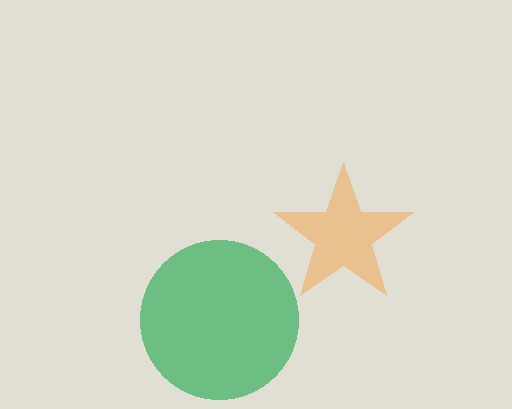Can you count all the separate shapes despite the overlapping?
Yes, there are 2 separate shapes.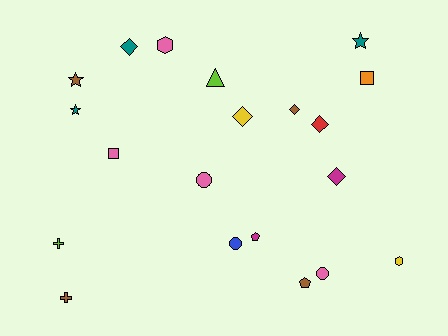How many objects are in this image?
There are 20 objects.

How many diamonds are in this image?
There are 5 diamonds.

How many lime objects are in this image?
There are 2 lime objects.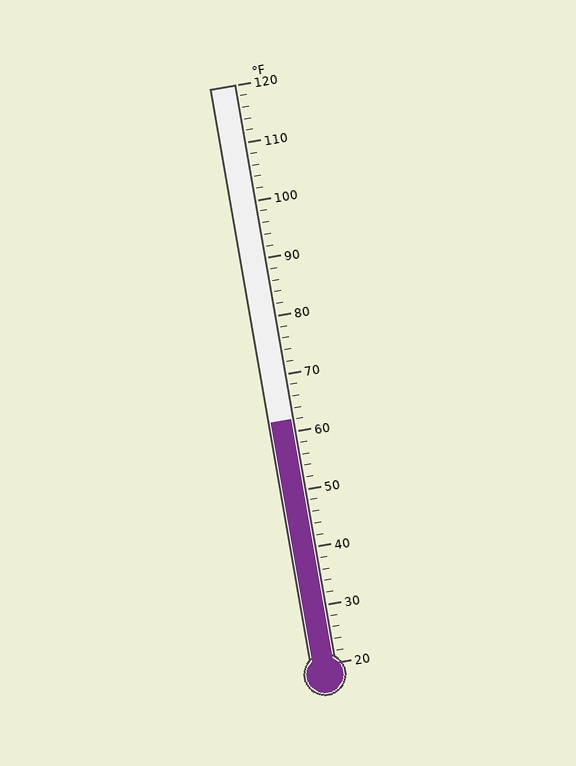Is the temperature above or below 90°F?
The temperature is below 90°F.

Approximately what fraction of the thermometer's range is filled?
The thermometer is filled to approximately 40% of its range.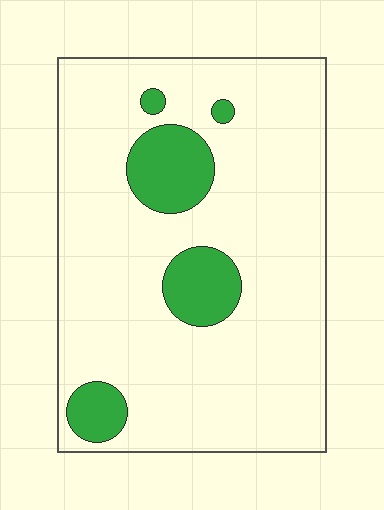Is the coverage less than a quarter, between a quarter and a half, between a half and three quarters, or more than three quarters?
Less than a quarter.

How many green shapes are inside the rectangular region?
5.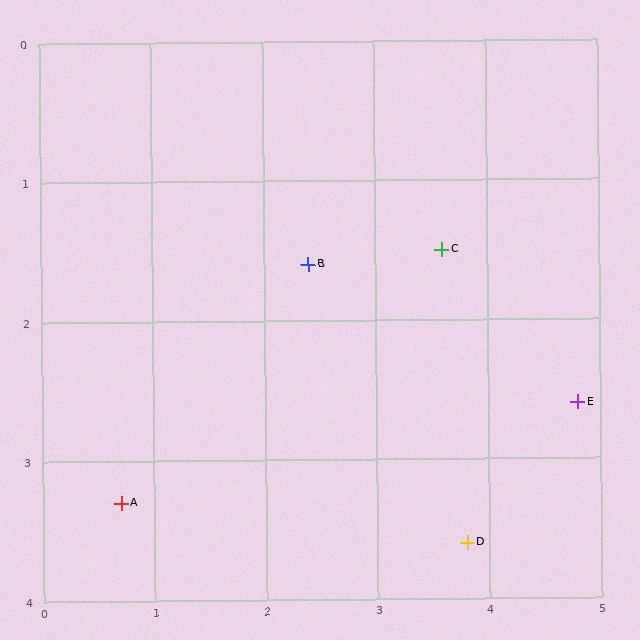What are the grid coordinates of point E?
Point E is at approximately (4.8, 2.6).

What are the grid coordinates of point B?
Point B is at approximately (2.4, 1.6).